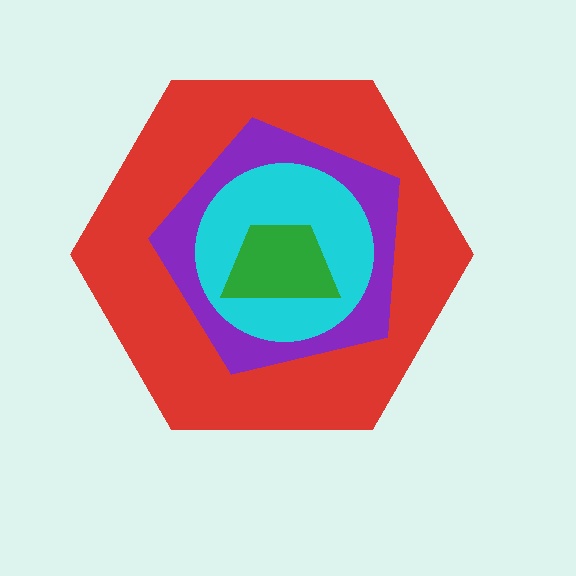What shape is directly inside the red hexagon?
The purple pentagon.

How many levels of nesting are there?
4.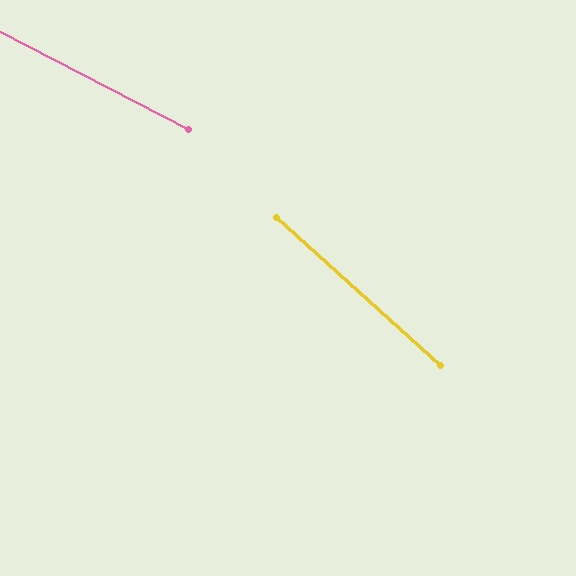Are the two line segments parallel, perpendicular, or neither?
Neither parallel nor perpendicular — they differ by about 15°.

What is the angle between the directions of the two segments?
Approximately 15 degrees.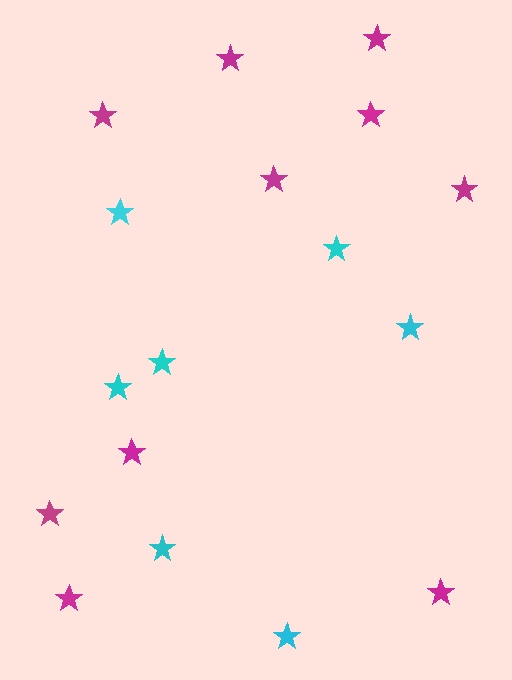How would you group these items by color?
There are 2 groups: one group of cyan stars (7) and one group of magenta stars (10).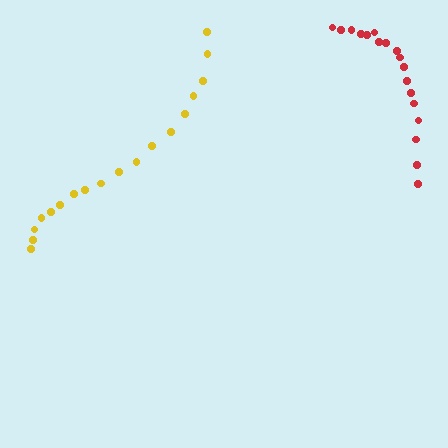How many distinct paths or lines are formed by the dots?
There are 2 distinct paths.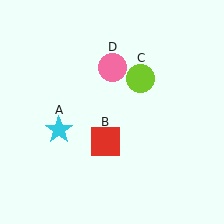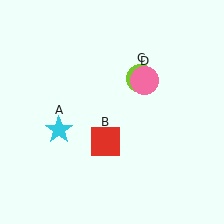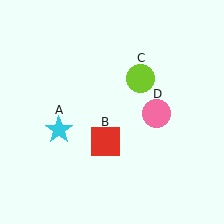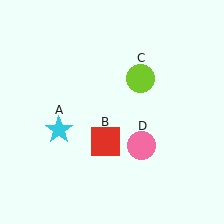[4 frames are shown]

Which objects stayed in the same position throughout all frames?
Cyan star (object A) and red square (object B) and lime circle (object C) remained stationary.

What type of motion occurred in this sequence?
The pink circle (object D) rotated clockwise around the center of the scene.